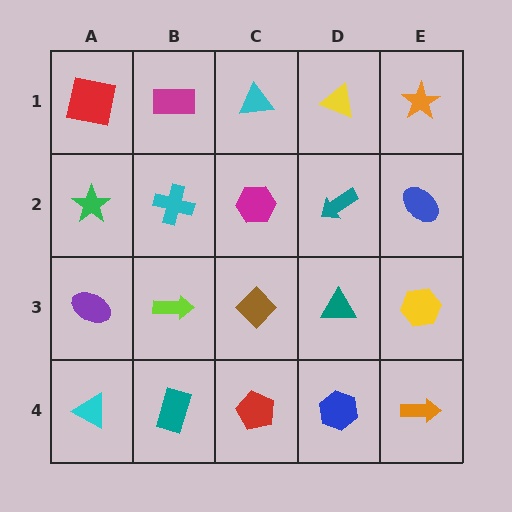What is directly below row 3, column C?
A red pentagon.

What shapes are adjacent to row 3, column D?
A teal arrow (row 2, column D), a blue hexagon (row 4, column D), a brown diamond (row 3, column C), a yellow hexagon (row 3, column E).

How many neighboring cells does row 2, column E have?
3.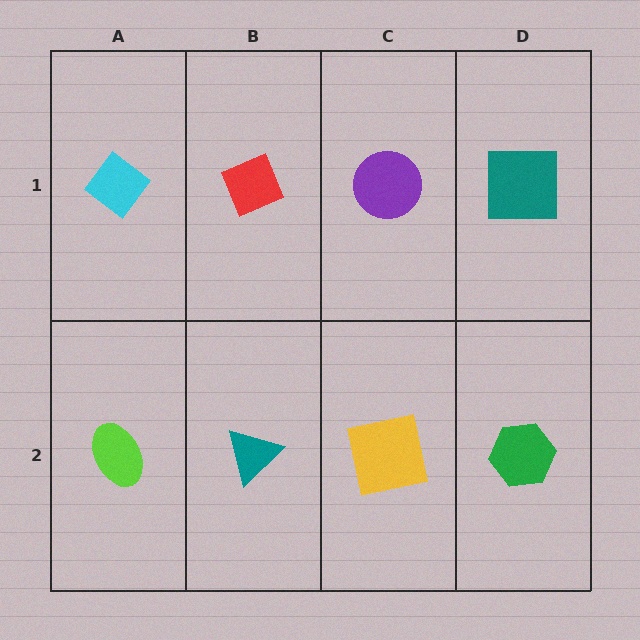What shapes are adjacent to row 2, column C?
A purple circle (row 1, column C), a teal triangle (row 2, column B), a green hexagon (row 2, column D).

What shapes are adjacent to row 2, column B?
A red diamond (row 1, column B), a lime ellipse (row 2, column A), a yellow square (row 2, column C).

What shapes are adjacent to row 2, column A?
A cyan diamond (row 1, column A), a teal triangle (row 2, column B).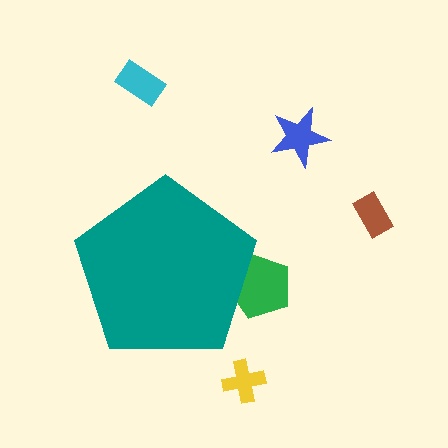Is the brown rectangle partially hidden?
No, the brown rectangle is fully visible.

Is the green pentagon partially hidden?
Yes, the green pentagon is partially hidden behind the teal pentagon.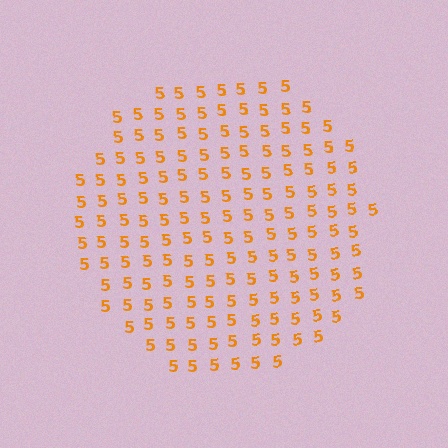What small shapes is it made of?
It is made of small digit 5's.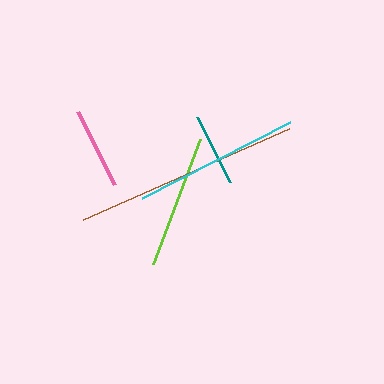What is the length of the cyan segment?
The cyan segment is approximately 167 pixels long.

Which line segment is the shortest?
The teal line is the shortest at approximately 73 pixels.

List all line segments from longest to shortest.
From longest to shortest: brown, cyan, lime, pink, teal.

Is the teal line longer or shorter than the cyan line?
The cyan line is longer than the teal line.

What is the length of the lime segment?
The lime segment is approximately 134 pixels long.